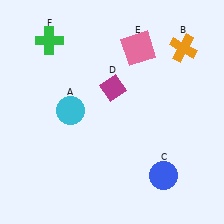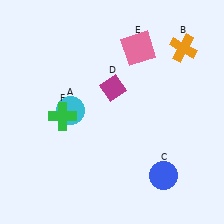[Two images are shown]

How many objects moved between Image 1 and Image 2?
1 object moved between the two images.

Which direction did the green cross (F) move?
The green cross (F) moved down.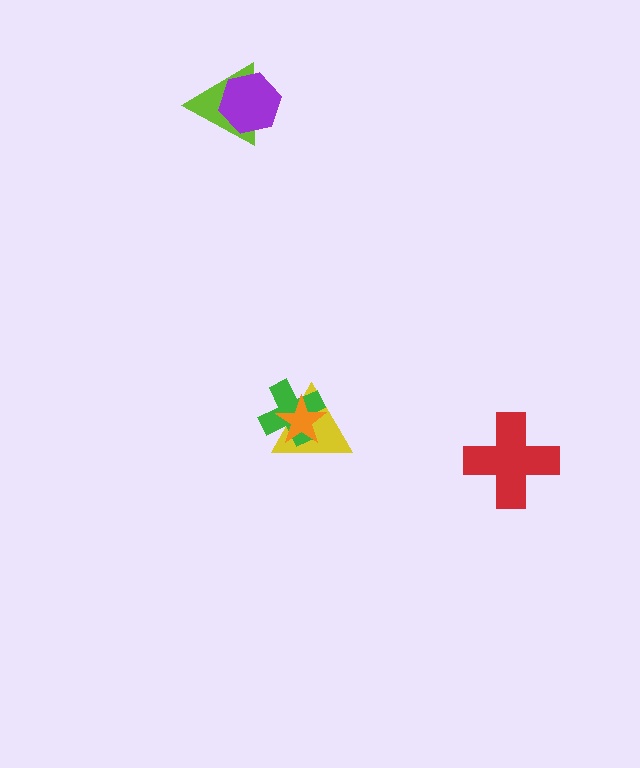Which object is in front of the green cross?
The orange star is in front of the green cross.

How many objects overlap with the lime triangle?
1 object overlaps with the lime triangle.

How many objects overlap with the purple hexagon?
1 object overlaps with the purple hexagon.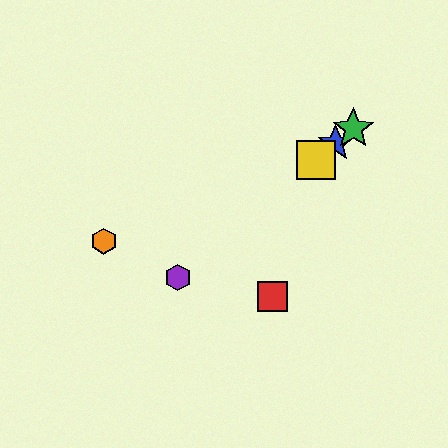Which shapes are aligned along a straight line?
The blue star, the green star, the yellow square, the purple hexagon are aligned along a straight line.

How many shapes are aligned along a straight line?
4 shapes (the blue star, the green star, the yellow square, the purple hexagon) are aligned along a straight line.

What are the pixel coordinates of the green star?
The green star is at (353, 129).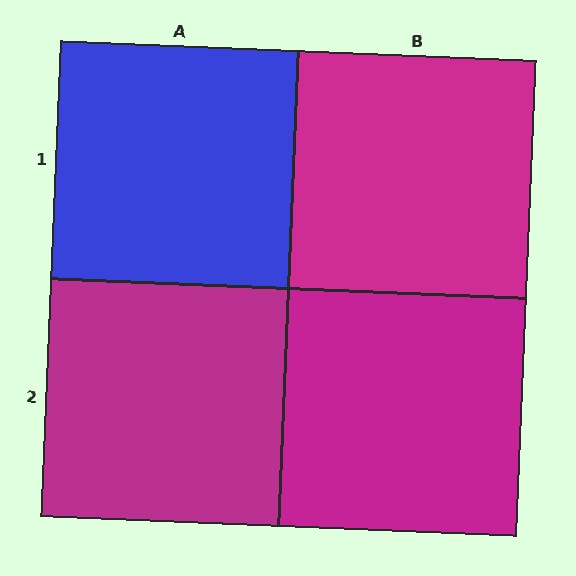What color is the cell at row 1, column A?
Blue.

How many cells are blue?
1 cell is blue.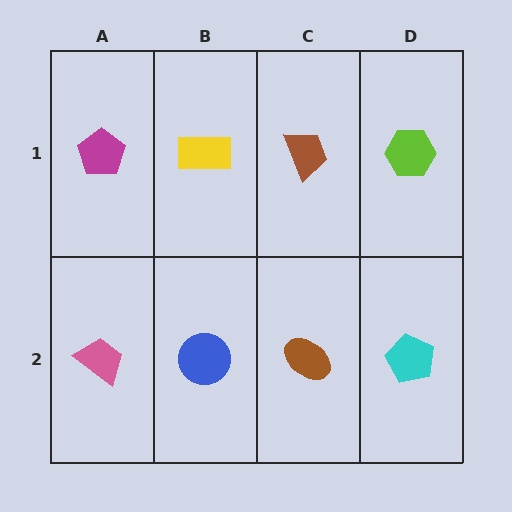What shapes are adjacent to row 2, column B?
A yellow rectangle (row 1, column B), a pink trapezoid (row 2, column A), a brown ellipse (row 2, column C).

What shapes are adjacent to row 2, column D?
A lime hexagon (row 1, column D), a brown ellipse (row 2, column C).